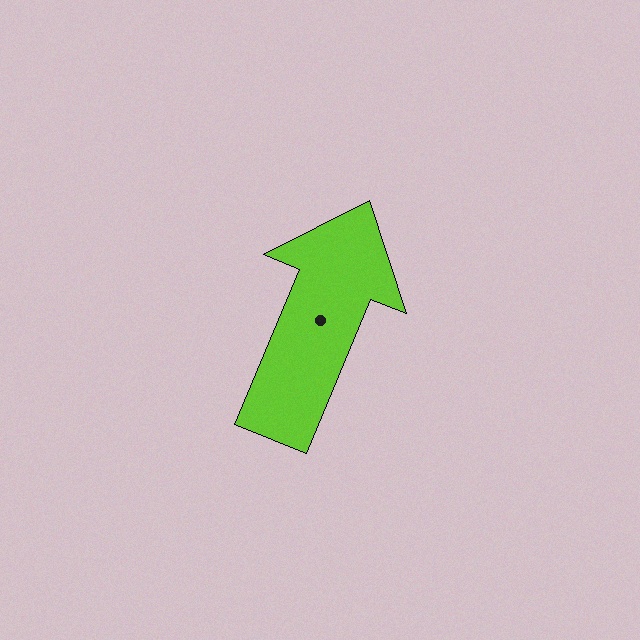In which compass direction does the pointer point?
Northeast.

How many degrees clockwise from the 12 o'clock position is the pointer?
Approximately 23 degrees.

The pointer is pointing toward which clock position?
Roughly 1 o'clock.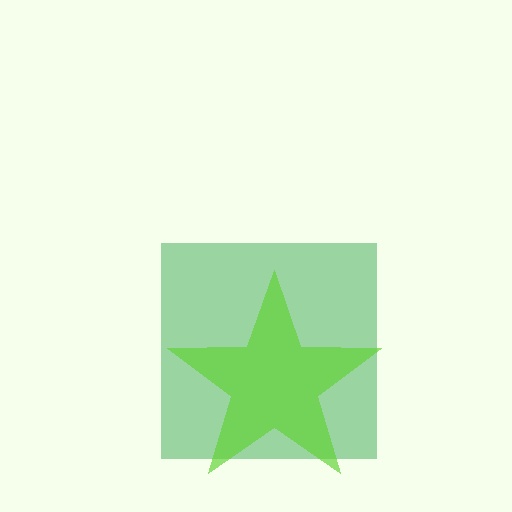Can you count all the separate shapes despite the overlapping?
Yes, there are 2 separate shapes.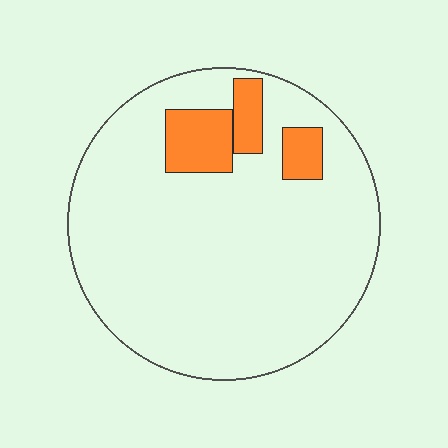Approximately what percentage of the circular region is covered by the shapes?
Approximately 10%.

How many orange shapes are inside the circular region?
3.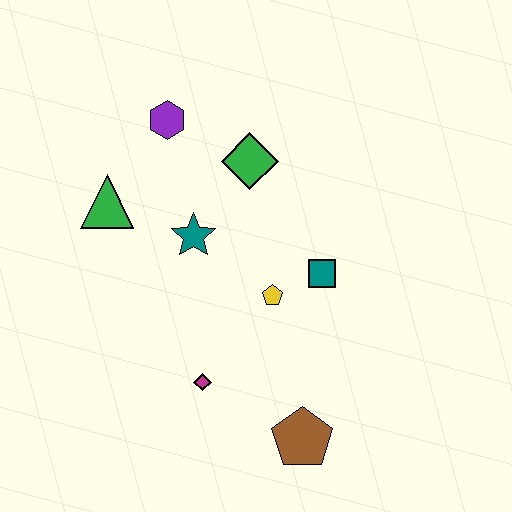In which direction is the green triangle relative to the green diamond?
The green triangle is to the left of the green diamond.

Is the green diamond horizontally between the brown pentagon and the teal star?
Yes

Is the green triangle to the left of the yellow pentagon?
Yes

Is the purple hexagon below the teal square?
No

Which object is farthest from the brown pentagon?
The purple hexagon is farthest from the brown pentagon.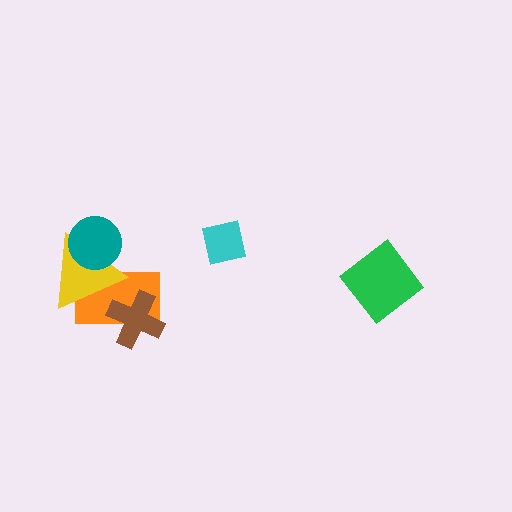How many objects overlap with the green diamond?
0 objects overlap with the green diamond.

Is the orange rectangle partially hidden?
Yes, it is partially covered by another shape.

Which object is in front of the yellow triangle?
The teal circle is in front of the yellow triangle.